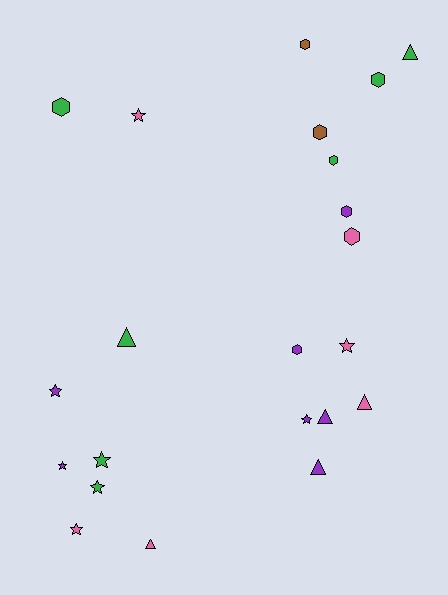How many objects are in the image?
There are 22 objects.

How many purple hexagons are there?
There are 2 purple hexagons.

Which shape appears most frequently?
Star, with 8 objects.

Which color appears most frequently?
Purple, with 7 objects.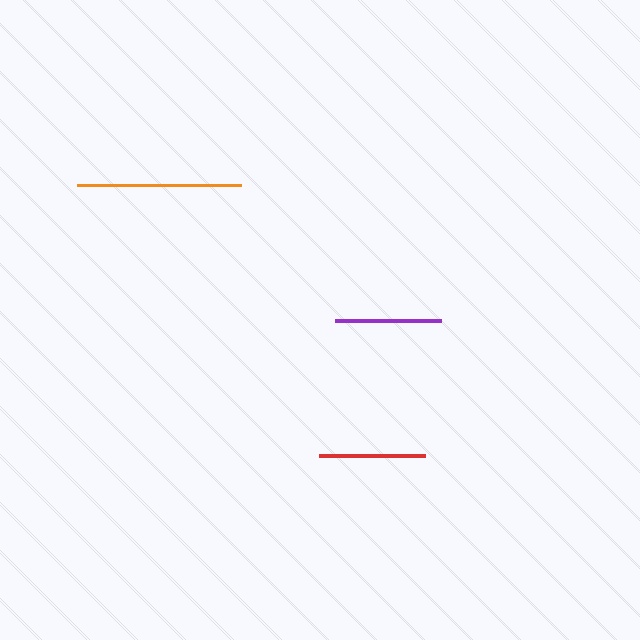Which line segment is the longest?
The orange line is the longest at approximately 164 pixels.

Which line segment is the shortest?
The red line is the shortest at approximately 106 pixels.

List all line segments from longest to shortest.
From longest to shortest: orange, purple, red.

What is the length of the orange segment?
The orange segment is approximately 164 pixels long.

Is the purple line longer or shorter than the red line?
The purple line is longer than the red line.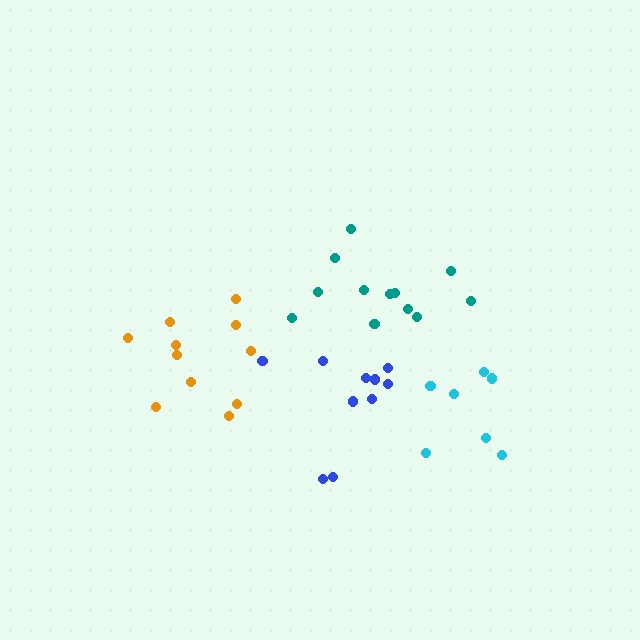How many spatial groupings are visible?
There are 4 spatial groupings.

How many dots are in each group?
Group 1: 11 dots, Group 2: 10 dots, Group 3: 7 dots, Group 4: 12 dots (40 total).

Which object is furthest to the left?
The orange cluster is leftmost.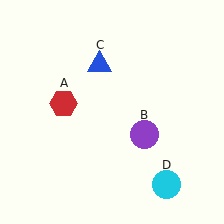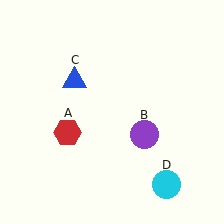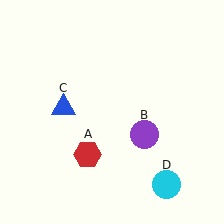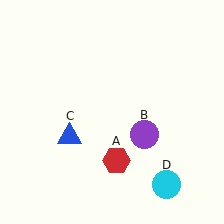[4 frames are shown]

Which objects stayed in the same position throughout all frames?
Purple circle (object B) and cyan circle (object D) remained stationary.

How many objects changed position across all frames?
2 objects changed position: red hexagon (object A), blue triangle (object C).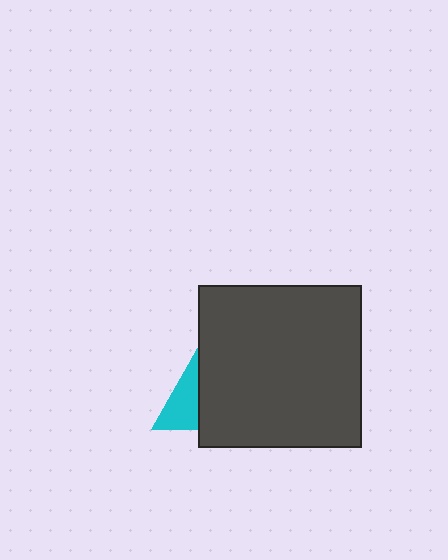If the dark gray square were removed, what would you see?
You would see the complete cyan triangle.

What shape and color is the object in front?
The object in front is a dark gray square.